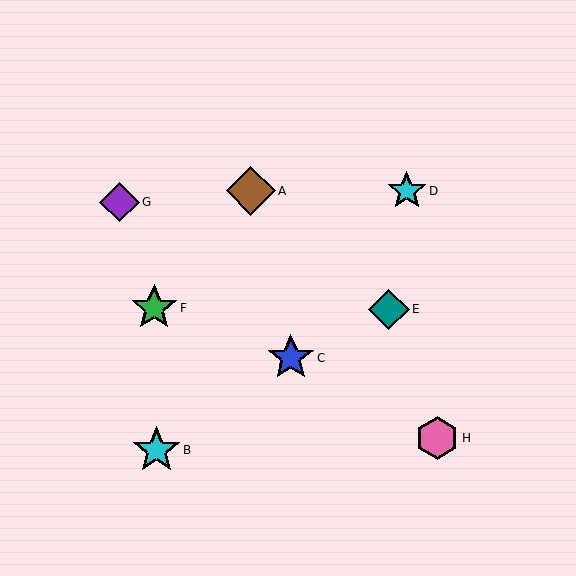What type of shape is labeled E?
Shape E is a teal diamond.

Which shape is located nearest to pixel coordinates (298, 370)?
The blue star (labeled C) at (291, 358) is nearest to that location.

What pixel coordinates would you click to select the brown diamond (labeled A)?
Click at (251, 191) to select the brown diamond A.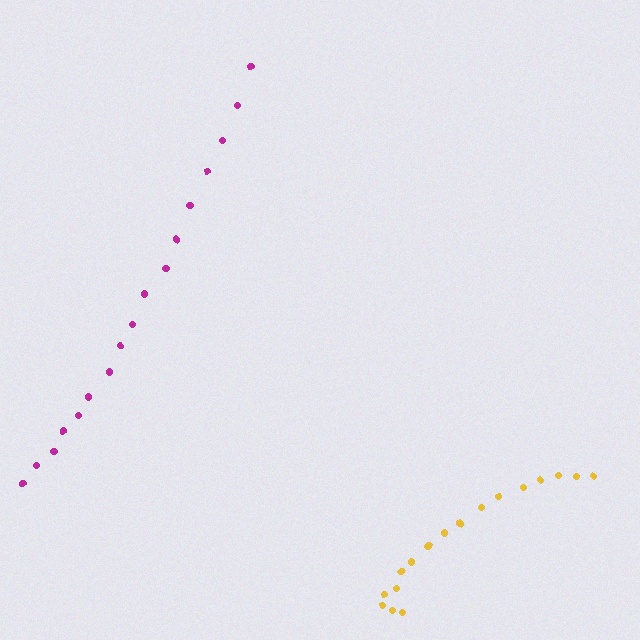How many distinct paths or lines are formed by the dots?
There are 2 distinct paths.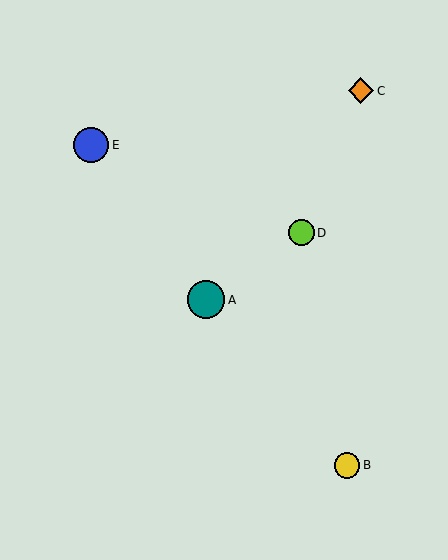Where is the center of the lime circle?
The center of the lime circle is at (301, 233).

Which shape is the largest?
The teal circle (labeled A) is the largest.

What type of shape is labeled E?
Shape E is a blue circle.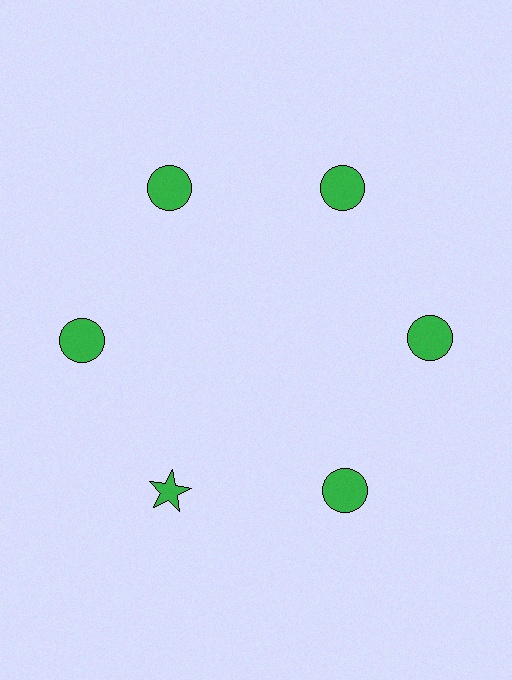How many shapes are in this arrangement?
There are 6 shapes arranged in a ring pattern.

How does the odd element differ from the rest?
It has a different shape: star instead of circle.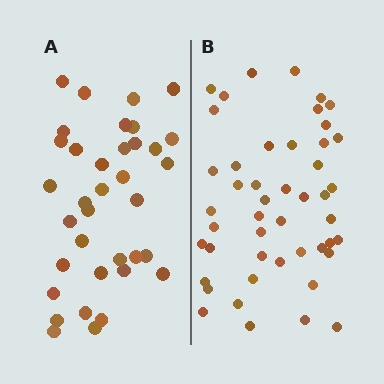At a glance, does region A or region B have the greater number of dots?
Region B (the right region) has more dots.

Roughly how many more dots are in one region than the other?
Region B has roughly 12 or so more dots than region A.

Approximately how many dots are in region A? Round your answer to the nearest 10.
About 40 dots. (The exact count is 36, which rounds to 40.)